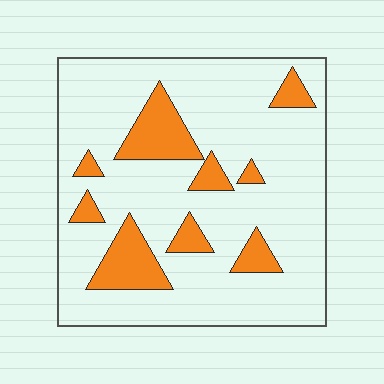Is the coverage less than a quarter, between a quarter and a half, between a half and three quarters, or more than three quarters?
Less than a quarter.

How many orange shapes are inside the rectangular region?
9.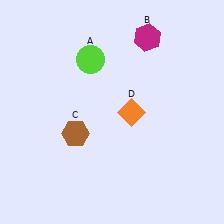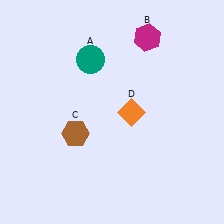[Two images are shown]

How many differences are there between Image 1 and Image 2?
There is 1 difference between the two images.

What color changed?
The circle (A) changed from lime in Image 1 to teal in Image 2.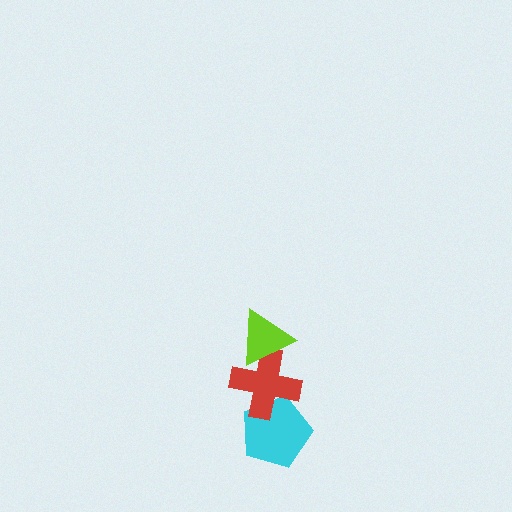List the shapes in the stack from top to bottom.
From top to bottom: the lime triangle, the red cross, the cyan pentagon.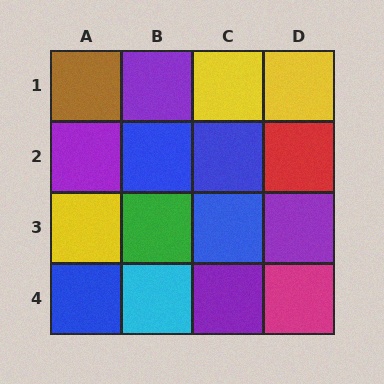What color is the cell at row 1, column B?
Purple.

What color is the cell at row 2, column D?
Red.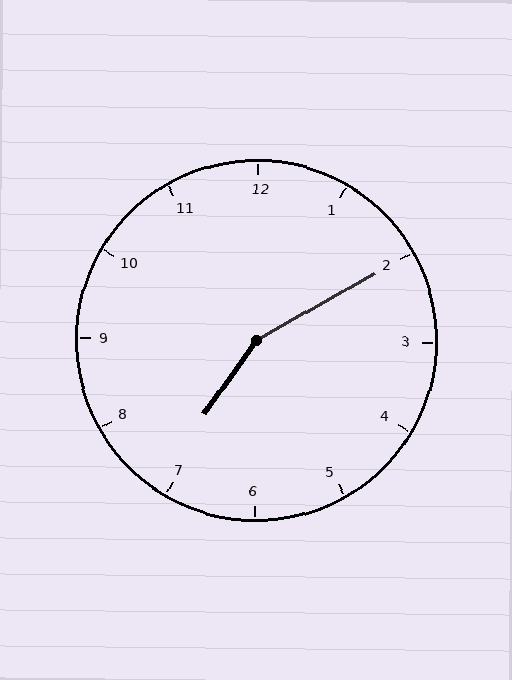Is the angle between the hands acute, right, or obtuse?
It is obtuse.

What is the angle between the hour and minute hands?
Approximately 155 degrees.